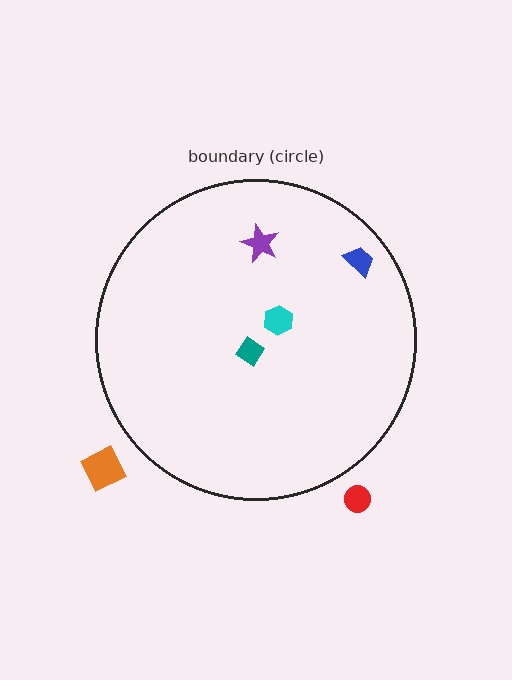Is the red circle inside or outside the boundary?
Outside.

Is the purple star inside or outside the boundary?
Inside.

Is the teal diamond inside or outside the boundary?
Inside.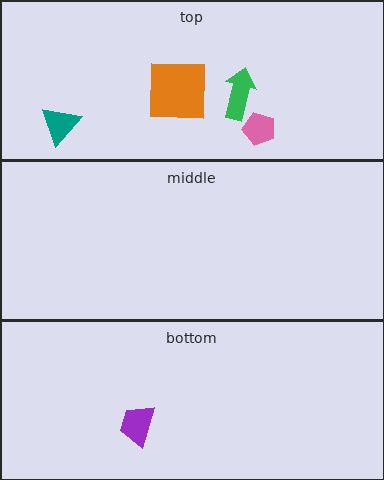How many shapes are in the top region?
4.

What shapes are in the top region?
The teal triangle, the pink pentagon, the green arrow, the orange square.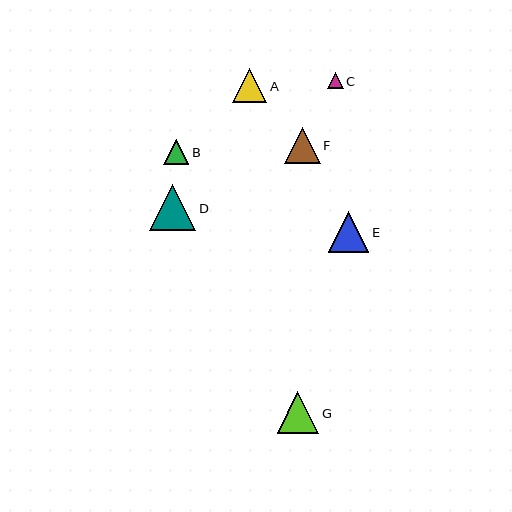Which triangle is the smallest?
Triangle C is the smallest with a size of approximately 16 pixels.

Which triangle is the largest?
Triangle D is the largest with a size of approximately 46 pixels.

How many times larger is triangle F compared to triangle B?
Triangle F is approximately 1.4 times the size of triangle B.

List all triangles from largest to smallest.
From largest to smallest: D, G, E, F, A, B, C.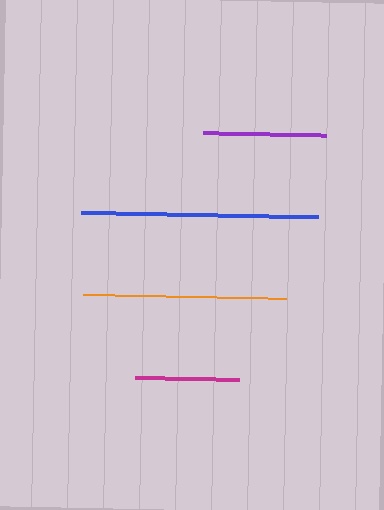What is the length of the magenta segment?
The magenta segment is approximately 103 pixels long.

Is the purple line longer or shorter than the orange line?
The orange line is longer than the purple line.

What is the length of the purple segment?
The purple segment is approximately 123 pixels long.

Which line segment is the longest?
The blue line is the longest at approximately 237 pixels.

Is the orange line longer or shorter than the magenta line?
The orange line is longer than the magenta line.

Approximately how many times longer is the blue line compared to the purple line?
The blue line is approximately 1.9 times the length of the purple line.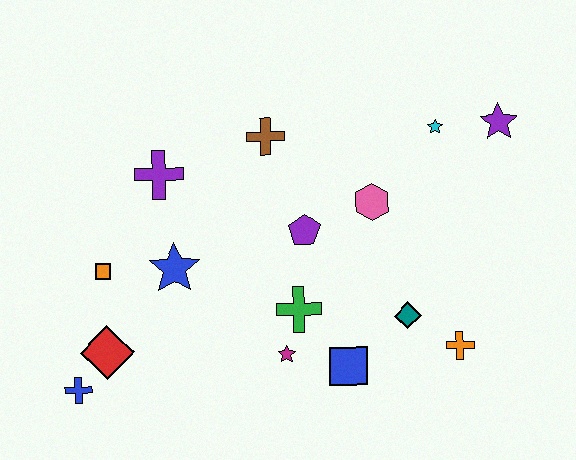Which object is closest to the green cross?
The magenta star is closest to the green cross.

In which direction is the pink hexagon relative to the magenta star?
The pink hexagon is above the magenta star.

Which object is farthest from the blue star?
The purple star is farthest from the blue star.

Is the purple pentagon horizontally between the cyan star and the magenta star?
Yes